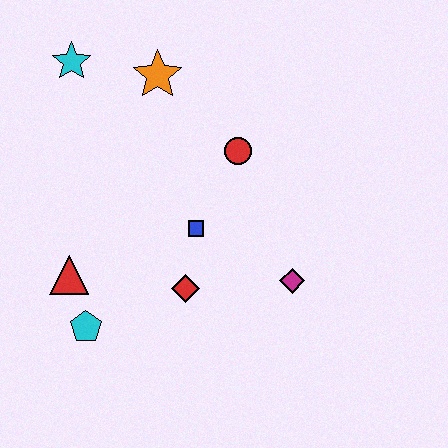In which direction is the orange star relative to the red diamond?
The orange star is above the red diamond.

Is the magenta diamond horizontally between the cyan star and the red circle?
No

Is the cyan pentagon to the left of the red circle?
Yes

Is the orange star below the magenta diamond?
No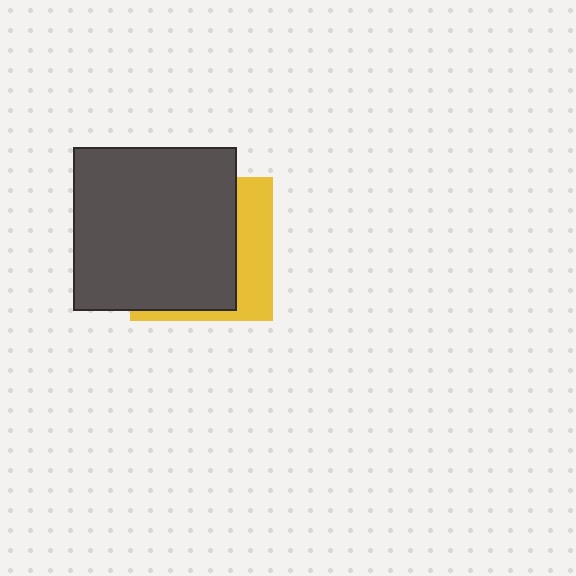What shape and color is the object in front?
The object in front is a dark gray square.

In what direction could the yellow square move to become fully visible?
The yellow square could move right. That would shift it out from behind the dark gray square entirely.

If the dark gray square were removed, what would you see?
You would see the complete yellow square.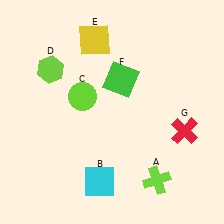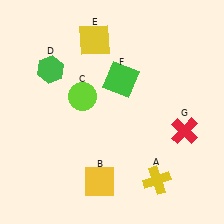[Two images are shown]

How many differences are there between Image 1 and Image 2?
There are 3 differences between the two images.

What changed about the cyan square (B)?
In Image 1, B is cyan. In Image 2, it changed to yellow.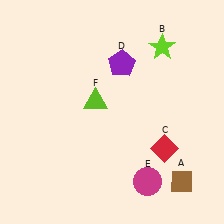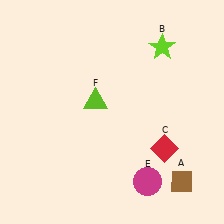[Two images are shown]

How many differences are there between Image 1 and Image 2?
There is 1 difference between the two images.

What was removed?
The purple pentagon (D) was removed in Image 2.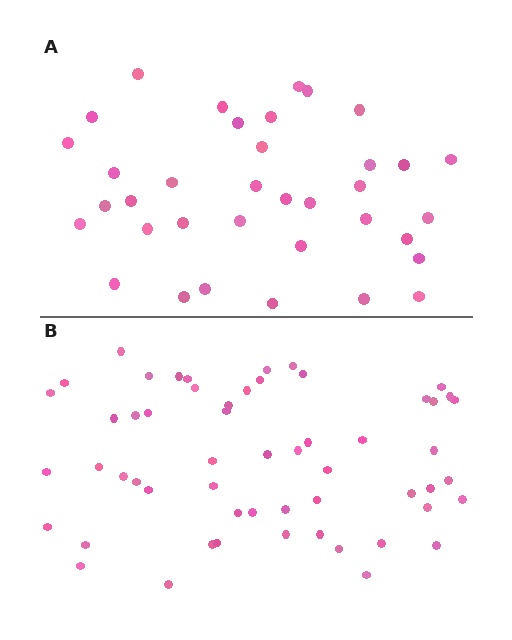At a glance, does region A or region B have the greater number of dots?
Region B (the bottom region) has more dots.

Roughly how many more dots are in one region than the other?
Region B has approximately 20 more dots than region A.